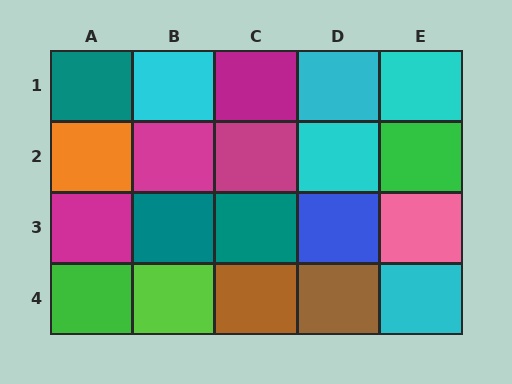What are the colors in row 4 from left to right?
Green, lime, brown, brown, cyan.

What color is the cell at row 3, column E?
Pink.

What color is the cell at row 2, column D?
Cyan.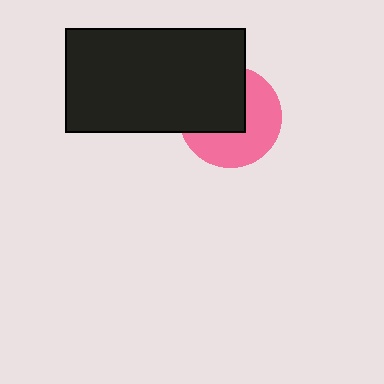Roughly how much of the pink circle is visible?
About half of it is visible (roughly 53%).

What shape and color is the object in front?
The object in front is a black rectangle.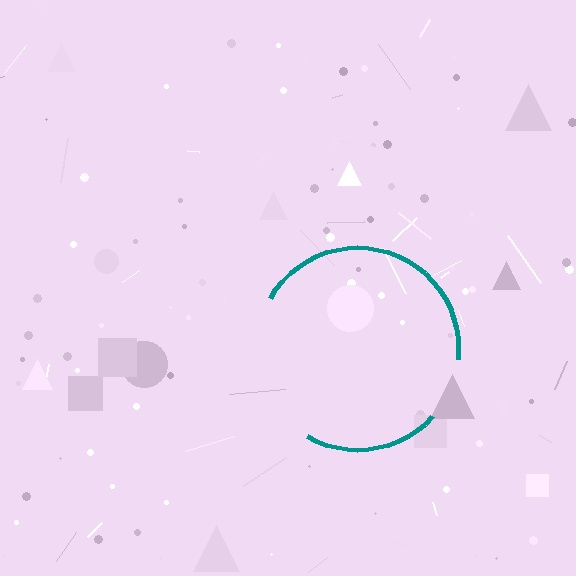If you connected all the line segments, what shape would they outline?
They would outline a circle.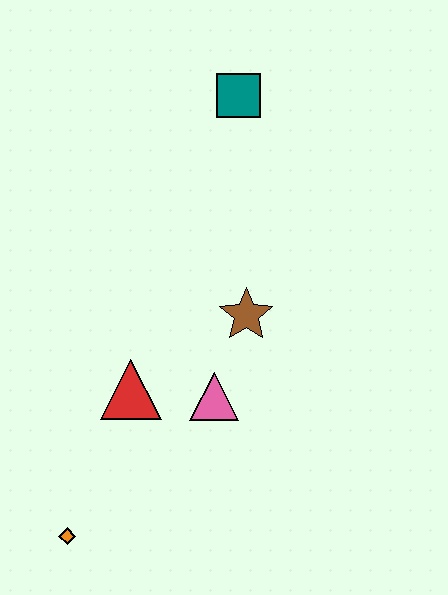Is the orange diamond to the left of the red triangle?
Yes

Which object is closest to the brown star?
The pink triangle is closest to the brown star.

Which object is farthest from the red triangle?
The teal square is farthest from the red triangle.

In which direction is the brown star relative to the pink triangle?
The brown star is above the pink triangle.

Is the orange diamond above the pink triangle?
No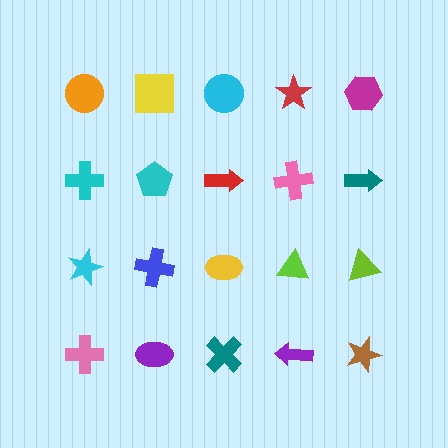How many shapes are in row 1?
5 shapes.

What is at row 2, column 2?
A cyan pentagon.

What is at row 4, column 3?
A teal cross.